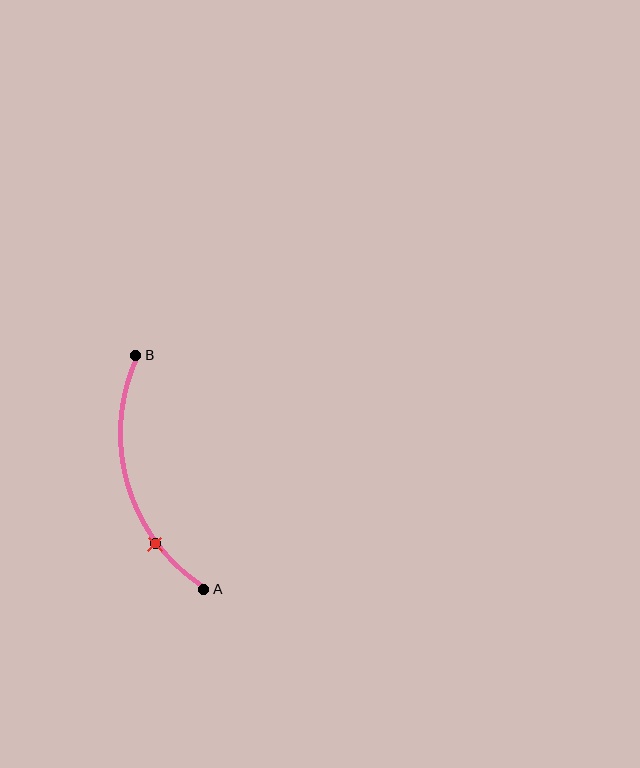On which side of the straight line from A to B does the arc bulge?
The arc bulges to the left of the straight line connecting A and B.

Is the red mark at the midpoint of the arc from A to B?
No. The red mark lies on the arc but is closer to endpoint A. The arc midpoint would be at the point on the curve equidistant along the arc from both A and B.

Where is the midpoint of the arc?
The arc midpoint is the point on the curve farthest from the straight line joining A and B. It sits to the left of that line.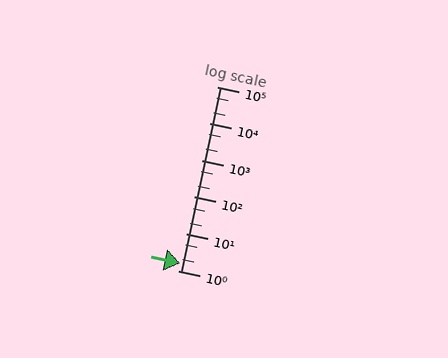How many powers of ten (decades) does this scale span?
The scale spans 5 decades, from 1 to 100000.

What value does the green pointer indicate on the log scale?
The pointer indicates approximately 1.6.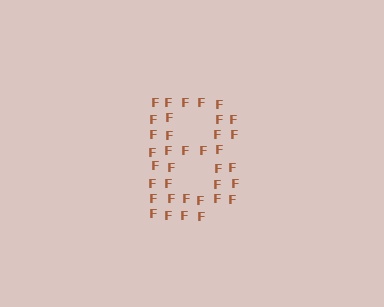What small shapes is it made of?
It is made of small letter F's.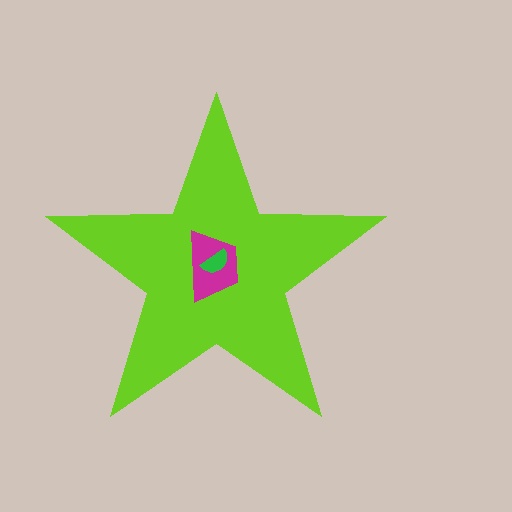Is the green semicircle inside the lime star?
Yes.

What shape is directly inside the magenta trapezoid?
The green semicircle.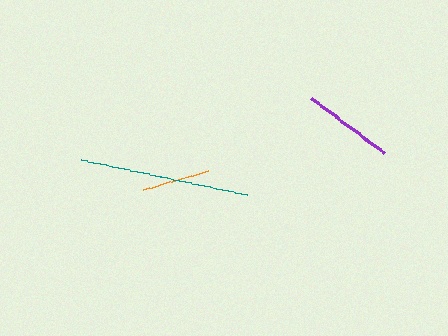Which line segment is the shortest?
The orange line is the shortest at approximately 67 pixels.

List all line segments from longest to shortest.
From longest to shortest: teal, purple, orange.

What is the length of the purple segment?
The purple segment is approximately 91 pixels long.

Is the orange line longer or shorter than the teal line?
The teal line is longer than the orange line.